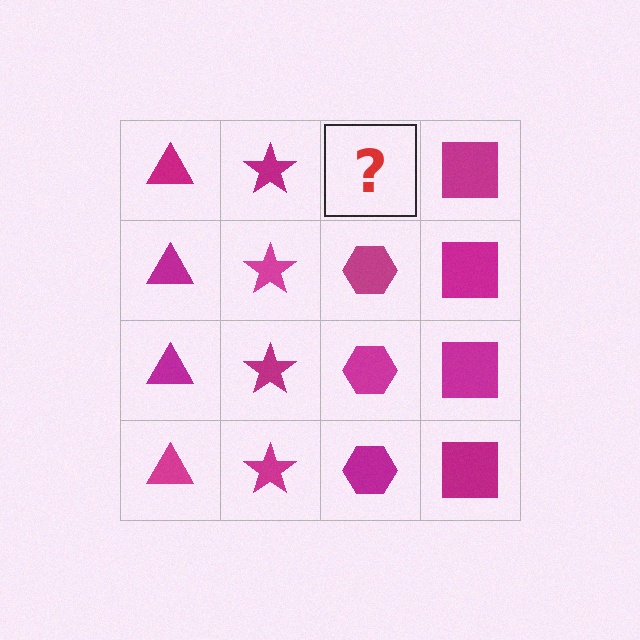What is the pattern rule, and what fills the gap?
The rule is that each column has a consistent shape. The gap should be filled with a magenta hexagon.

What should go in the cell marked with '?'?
The missing cell should contain a magenta hexagon.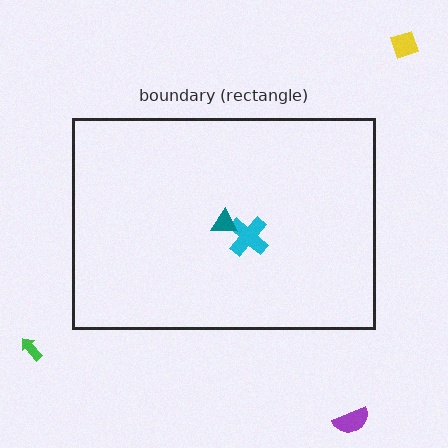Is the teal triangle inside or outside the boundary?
Inside.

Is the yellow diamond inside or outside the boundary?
Outside.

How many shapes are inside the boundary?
2 inside, 3 outside.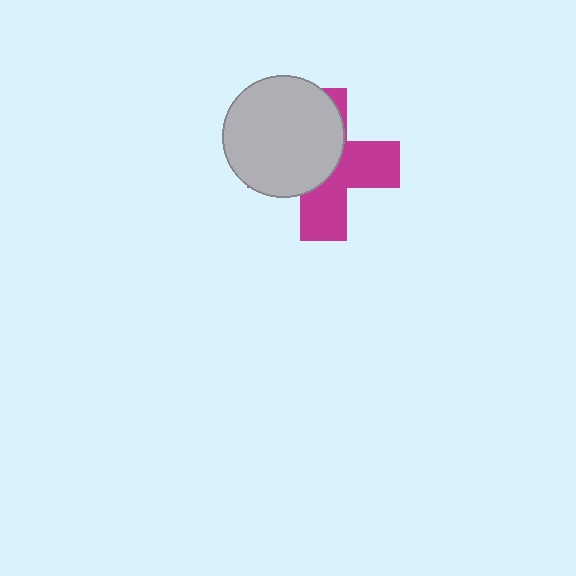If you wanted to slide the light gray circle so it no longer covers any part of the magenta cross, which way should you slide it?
Slide it toward the upper-left — that is the most direct way to separate the two shapes.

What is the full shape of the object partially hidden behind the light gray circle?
The partially hidden object is a magenta cross.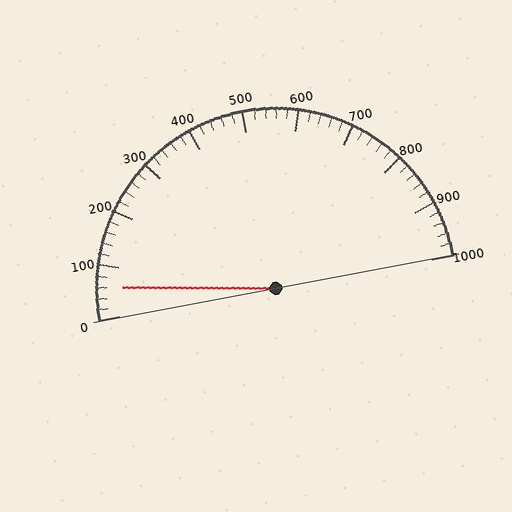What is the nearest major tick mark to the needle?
The nearest major tick mark is 100.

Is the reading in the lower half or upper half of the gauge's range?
The reading is in the lower half of the range (0 to 1000).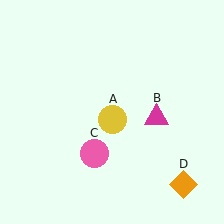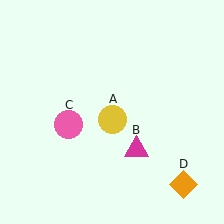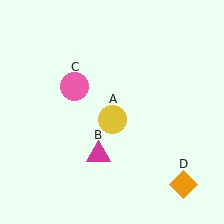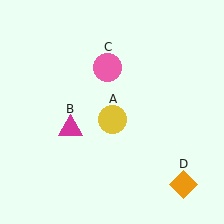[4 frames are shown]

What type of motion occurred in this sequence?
The magenta triangle (object B), pink circle (object C) rotated clockwise around the center of the scene.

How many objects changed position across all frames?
2 objects changed position: magenta triangle (object B), pink circle (object C).